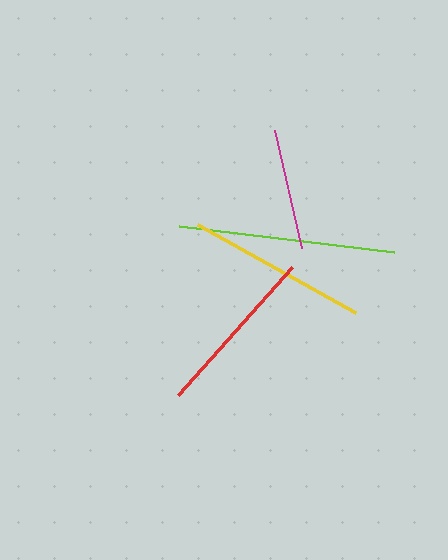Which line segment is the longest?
The lime line is the longest at approximately 216 pixels.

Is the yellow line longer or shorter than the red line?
The yellow line is longer than the red line.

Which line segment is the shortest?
The magenta line is the shortest at approximately 121 pixels.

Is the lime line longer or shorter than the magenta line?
The lime line is longer than the magenta line.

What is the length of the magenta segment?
The magenta segment is approximately 121 pixels long.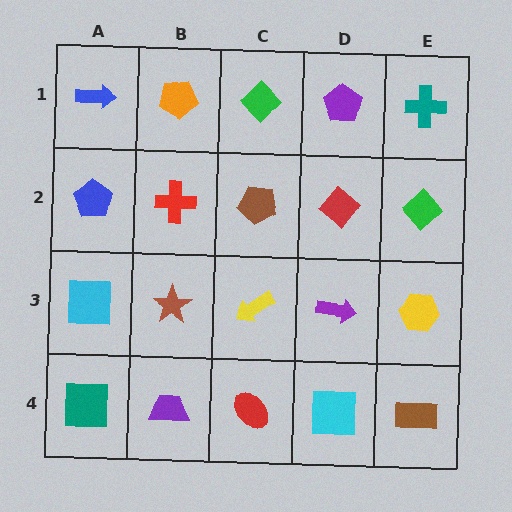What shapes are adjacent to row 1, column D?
A red diamond (row 2, column D), a green diamond (row 1, column C), a teal cross (row 1, column E).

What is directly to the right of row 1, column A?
An orange pentagon.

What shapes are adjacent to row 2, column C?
A green diamond (row 1, column C), a yellow arrow (row 3, column C), a red cross (row 2, column B), a red diamond (row 2, column D).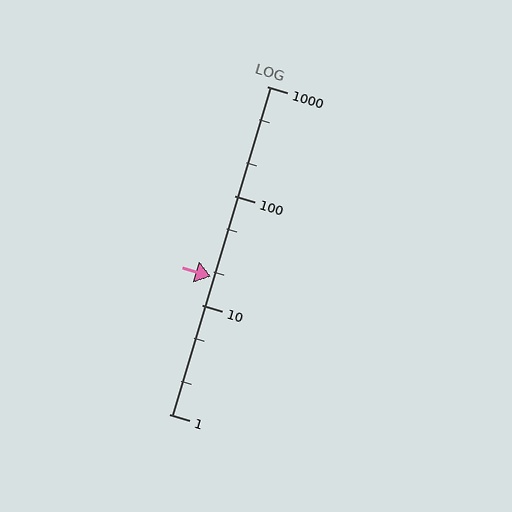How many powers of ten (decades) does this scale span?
The scale spans 3 decades, from 1 to 1000.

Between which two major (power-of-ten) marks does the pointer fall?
The pointer is between 10 and 100.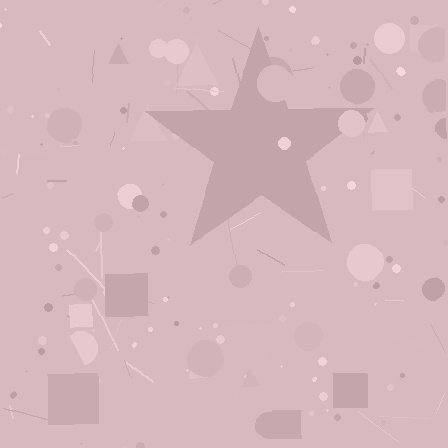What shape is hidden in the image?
A star is hidden in the image.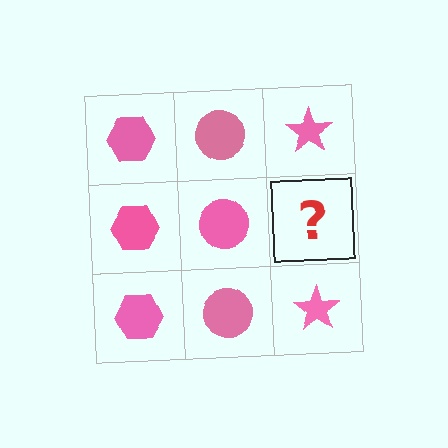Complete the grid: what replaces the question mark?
The question mark should be replaced with a pink star.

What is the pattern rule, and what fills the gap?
The rule is that each column has a consistent shape. The gap should be filled with a pink star.